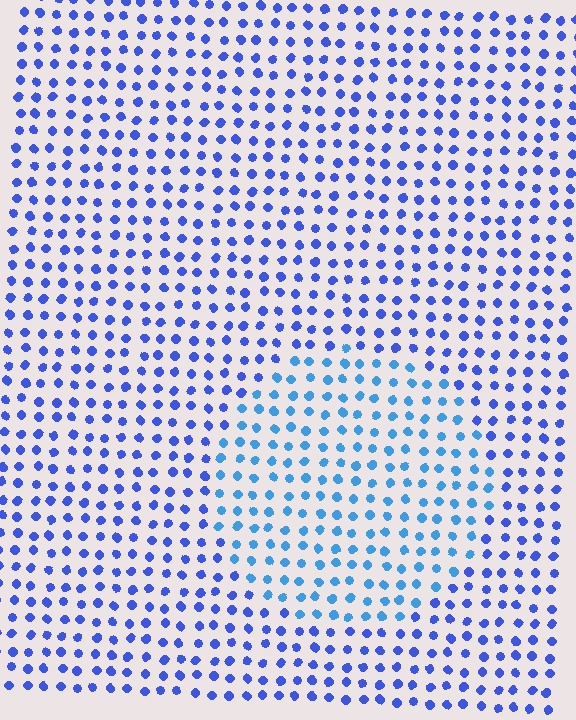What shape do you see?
I see a circle.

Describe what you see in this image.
The image is filled with small blue elements in a uniform arrangement. A circle-shaped region is visible where the elements are tinted to a slightly different hue, forming a subtle color boundary.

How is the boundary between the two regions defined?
The boundary is defined purely by a slight shift in hue (about 27 degrees). Spacing, size, and orientation are identical on both sides.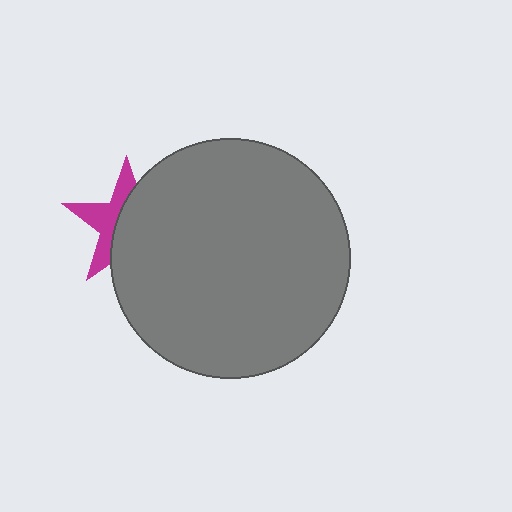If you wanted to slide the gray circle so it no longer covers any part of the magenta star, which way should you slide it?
Slide it right — that is the most direct way to separate the two shapes.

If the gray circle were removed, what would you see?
You would see the complete magenta star.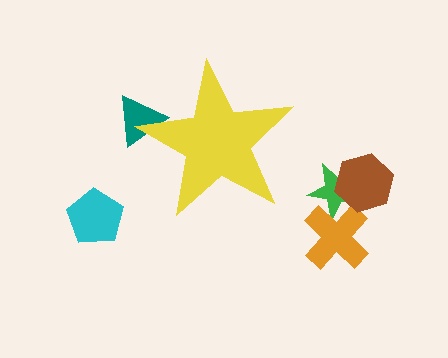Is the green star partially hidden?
No, the green star is fully visible.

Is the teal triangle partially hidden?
Yes, the teal triangle is partially hidden behind the yellow star.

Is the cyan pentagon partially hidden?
No, the cyan pentagon is fully visible.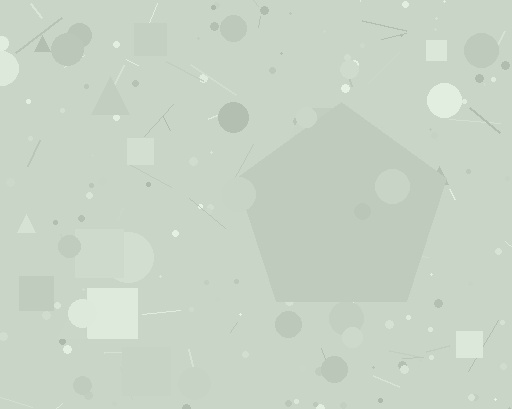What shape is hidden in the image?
A pentagon is hidden in the image.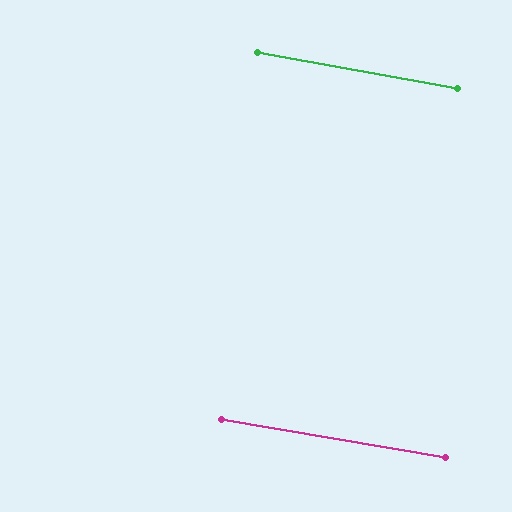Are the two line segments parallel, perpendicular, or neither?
Parallel — their directions differ by only 0.6°.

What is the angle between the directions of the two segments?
Approximately 1 degree.